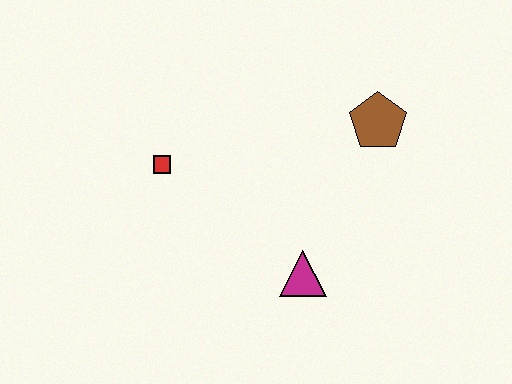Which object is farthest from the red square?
The brown pentagon is farthest from the red square.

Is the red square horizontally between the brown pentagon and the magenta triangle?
No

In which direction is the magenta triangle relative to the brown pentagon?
The magenta triangle is below the brown pentagon.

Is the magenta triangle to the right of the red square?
Yes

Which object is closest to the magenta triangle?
The brown pentagon is closest to the magenta triangle.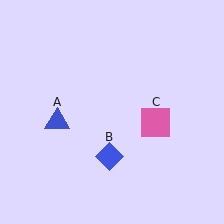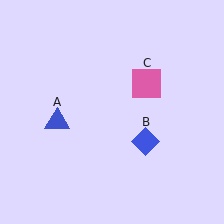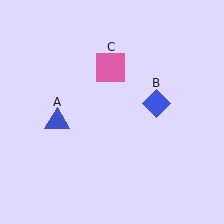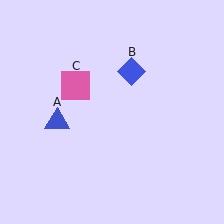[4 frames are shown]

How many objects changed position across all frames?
2 objects changed position: blue diamond (object B), pink square (object C).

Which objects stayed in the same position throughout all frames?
Blue triangle (object A) remained stationary.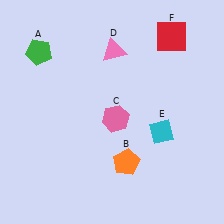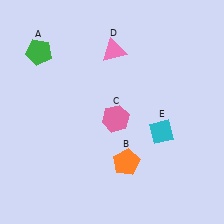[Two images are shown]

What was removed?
The red square (F) was removed in Image 2.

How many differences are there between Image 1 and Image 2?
There is 1 difference between the two images.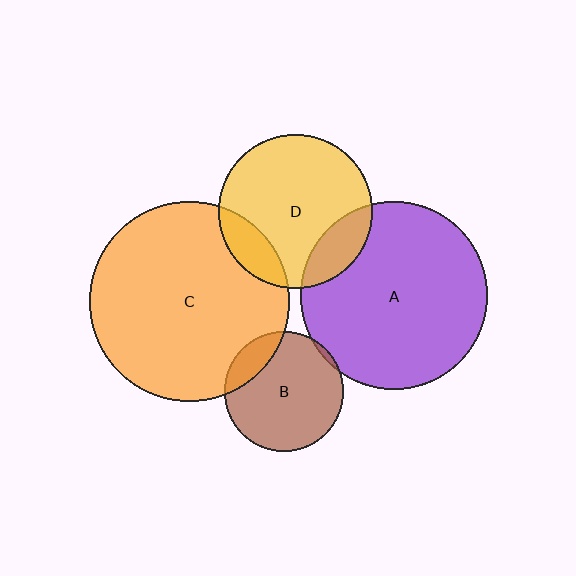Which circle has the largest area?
Circle C (orange).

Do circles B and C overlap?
Yes.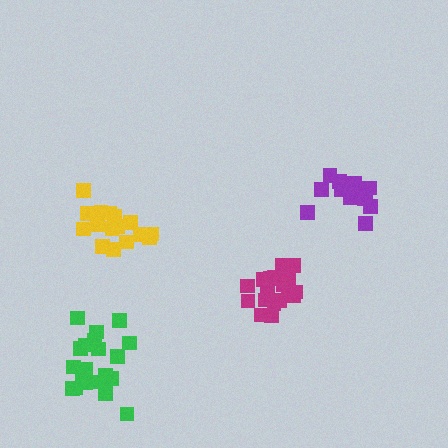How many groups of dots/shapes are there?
There are 4 groups.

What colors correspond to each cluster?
The clusters are colored: purple, yellow, green, magenta.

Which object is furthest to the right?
The purple cluster is rightmost.